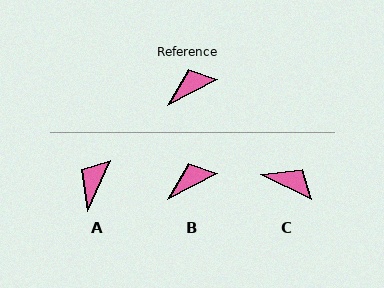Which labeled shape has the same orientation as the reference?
B.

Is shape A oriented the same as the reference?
No, it is off by about 38 degrees.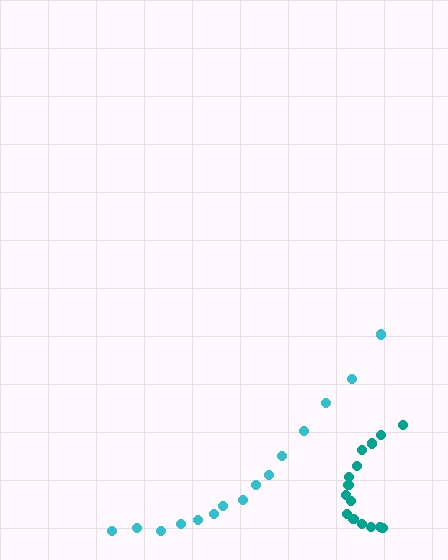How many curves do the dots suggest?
There are 2 distinct paths.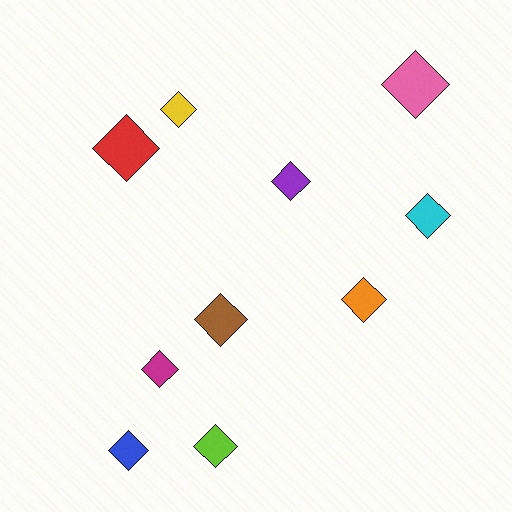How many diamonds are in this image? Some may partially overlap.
There are 10 diamonds.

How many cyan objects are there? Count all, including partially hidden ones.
There is 1 cyan object.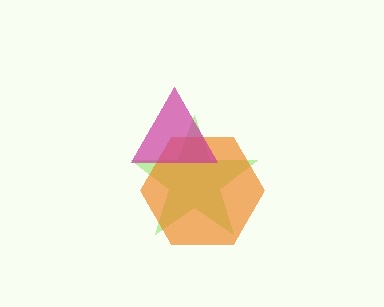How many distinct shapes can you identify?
There are 3 distinct shapes: a lime star, an orange hexagon, a magenta triangle.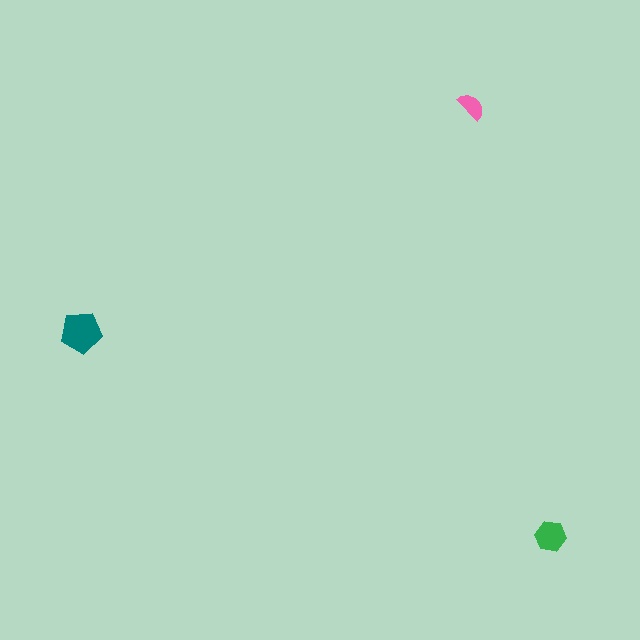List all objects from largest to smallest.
The teal pentagon, the green hexagon, the pink semicircle.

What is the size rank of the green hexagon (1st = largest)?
2nd.